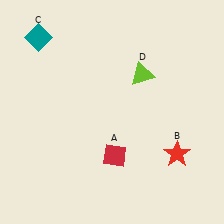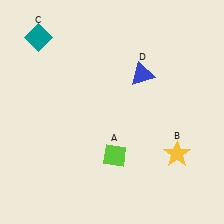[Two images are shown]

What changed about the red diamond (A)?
In Image 1, A is red. In Image 2, it changed to lime.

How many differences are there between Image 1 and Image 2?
There are 3 differences between the two images.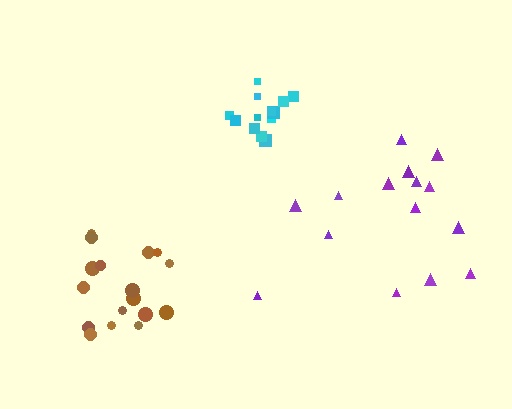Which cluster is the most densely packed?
Cyan.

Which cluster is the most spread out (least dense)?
Purple.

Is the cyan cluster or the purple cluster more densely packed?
Cyan.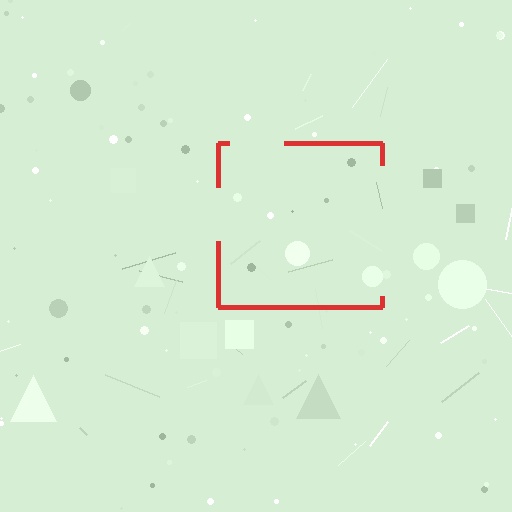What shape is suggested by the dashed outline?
The dashed outline suggests a square.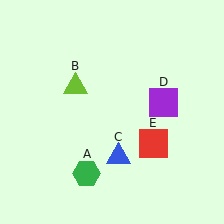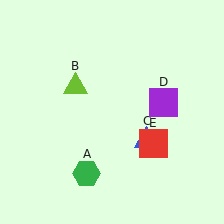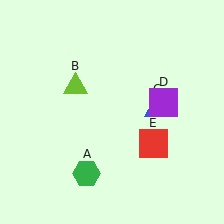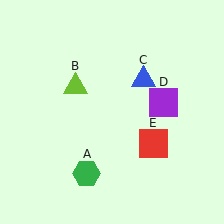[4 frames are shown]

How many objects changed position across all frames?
1 object changed position: blue triangle (object C).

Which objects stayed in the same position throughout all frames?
Green hexagon (object A) and lime triangle (object B) and purple square (object D) and red square (object E) remained stationary.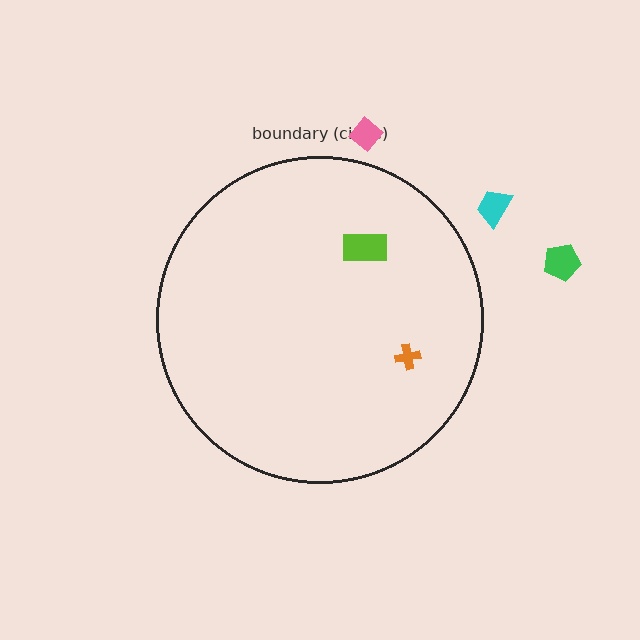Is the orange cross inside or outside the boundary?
Inside.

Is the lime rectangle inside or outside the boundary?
Inside.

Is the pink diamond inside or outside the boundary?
Outside.